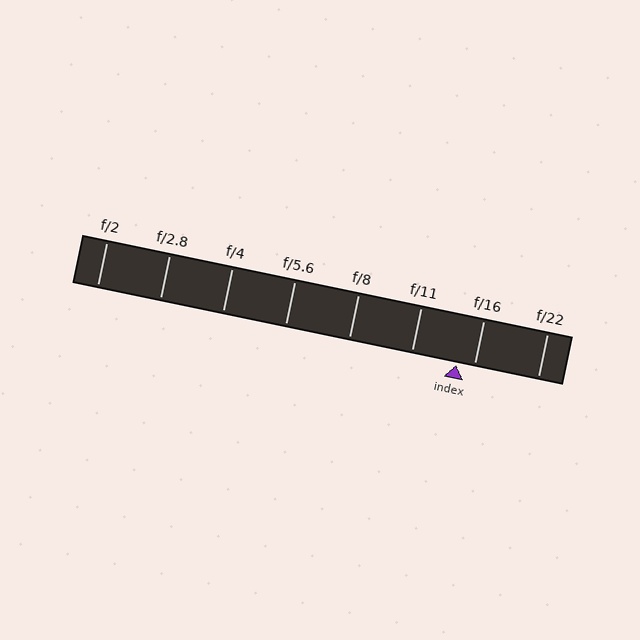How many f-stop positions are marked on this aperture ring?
There are 8 f-stop positions marked.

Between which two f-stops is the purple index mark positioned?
The index mark is between f/11 and f/16.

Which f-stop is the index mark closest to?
The index mark is closest to f/16.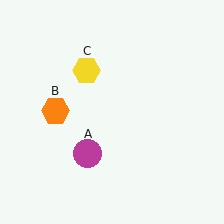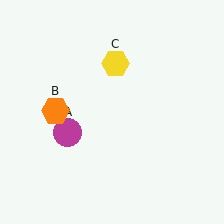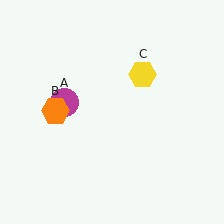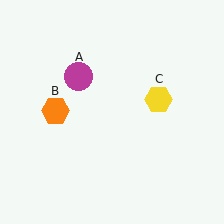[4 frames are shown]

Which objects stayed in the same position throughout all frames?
Orange hexagon (object B) remained stationary.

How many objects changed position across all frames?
2 objects changed position: magenta circle (object A), yellow hexagon (object C).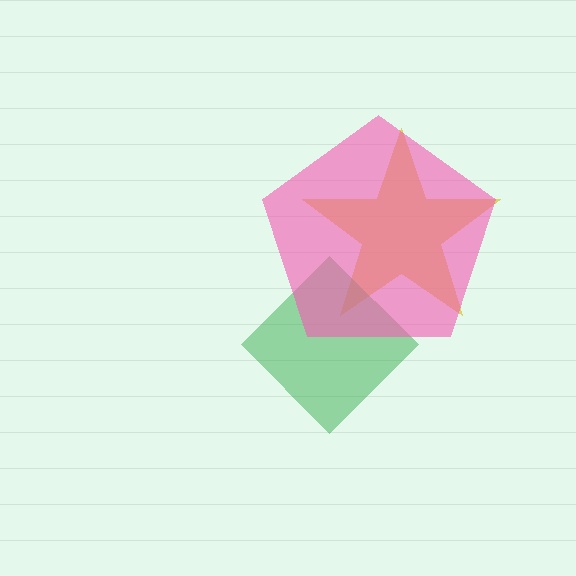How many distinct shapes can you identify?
There are 3 distinct shapes: a yellow star, a green diamond, a pink pentagon.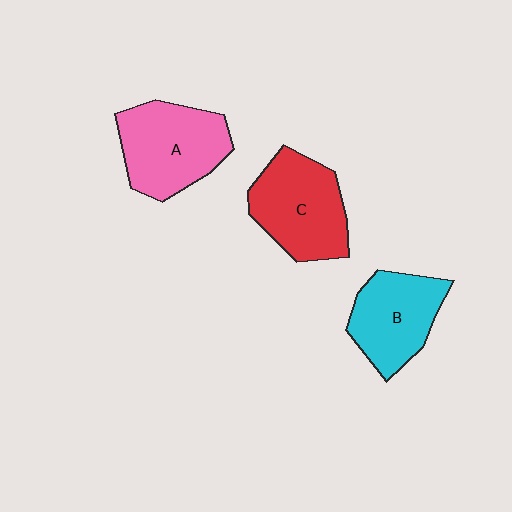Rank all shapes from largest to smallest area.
From largest to smallest: A (pink), C (red), B (cyan).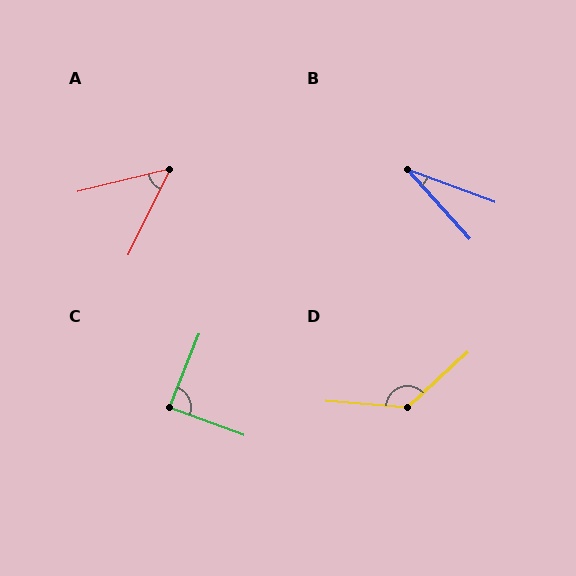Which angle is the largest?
D, at approximately 133 degrees.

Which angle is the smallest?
B, at approximately 27 degrees.